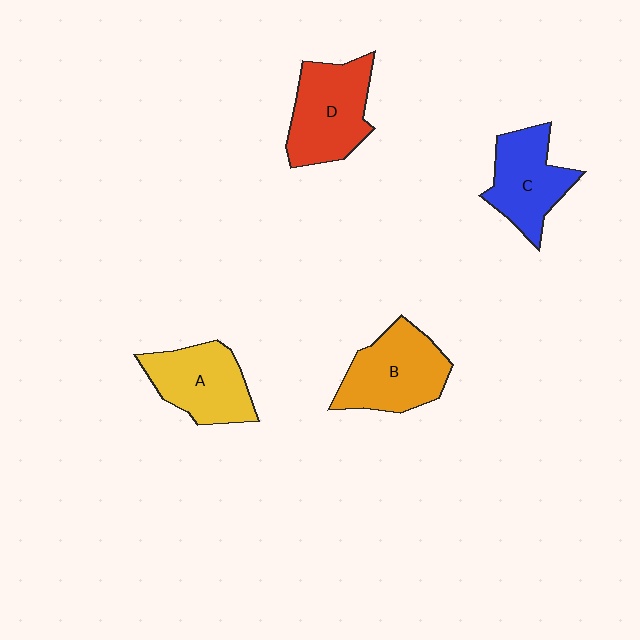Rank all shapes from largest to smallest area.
From largest to smallest: D (red), B (orange), A (yellow), C (blue).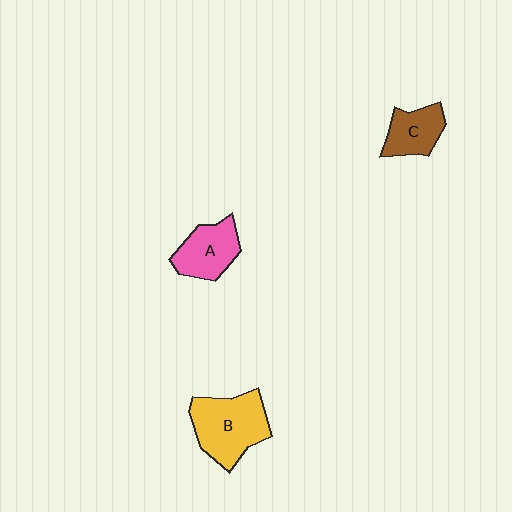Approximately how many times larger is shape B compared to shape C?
Approximately 1.7 times.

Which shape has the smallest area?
Shape C (brown).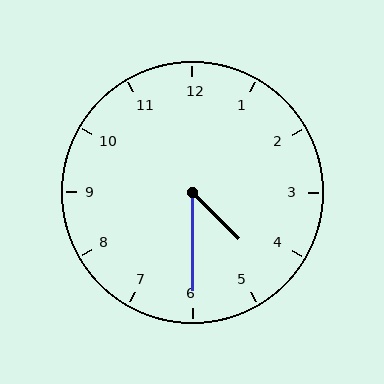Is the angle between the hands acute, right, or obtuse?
It is acute.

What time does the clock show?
4:30.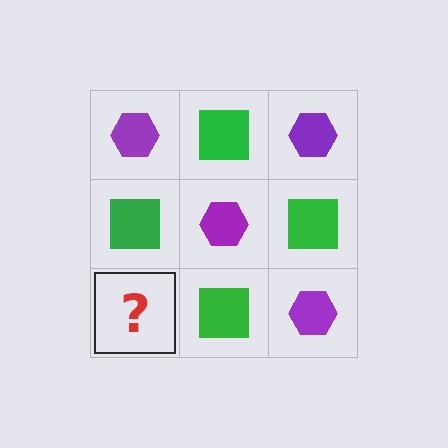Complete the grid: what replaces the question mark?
The question mark should be replaced with a purple hexagon.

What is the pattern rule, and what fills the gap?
The rule is that it alternates purple hexagon and green square in a checkerboard pattern. The gap should be filled with a purple hexagon.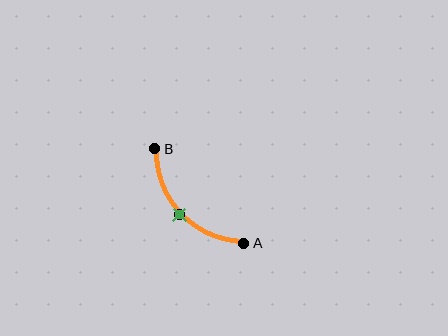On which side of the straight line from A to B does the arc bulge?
The arc bulges below and to the left of the straight line connecting A and B.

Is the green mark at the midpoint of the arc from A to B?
Yes. The green mark lies on the arc at equal arc-length from both A and B — it is the arc midpoint.